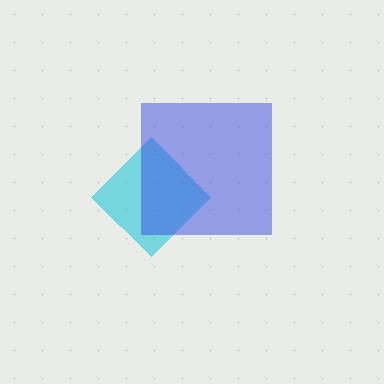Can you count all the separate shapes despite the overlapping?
Yes, there are 2 separate shapes.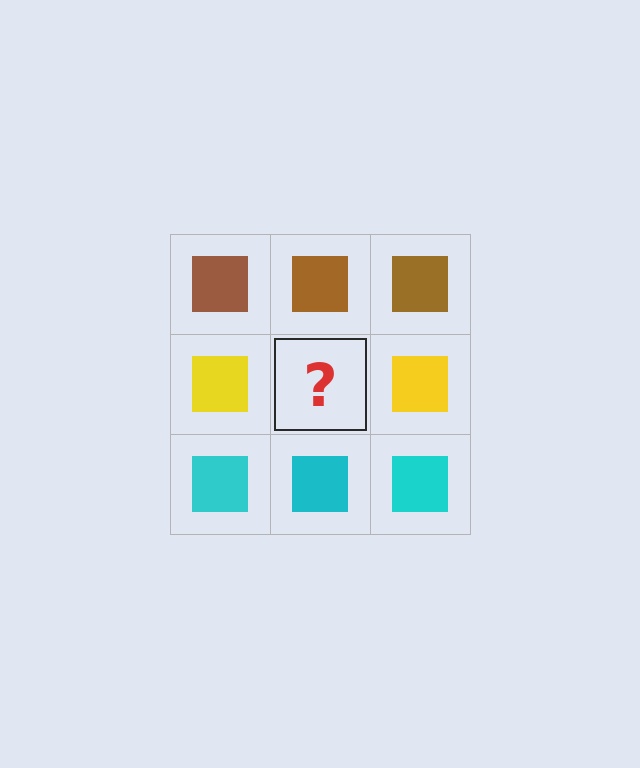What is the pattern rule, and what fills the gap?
The rule is that each row has a consistent color. The gap should be filled with a yellow square.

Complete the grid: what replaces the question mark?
The question mark should be replaced with a yellow square.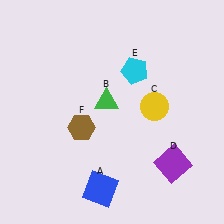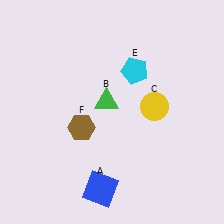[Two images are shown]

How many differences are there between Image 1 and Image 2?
There is 1 difference between the two images.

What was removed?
The purple square (D) was removed in Image 2.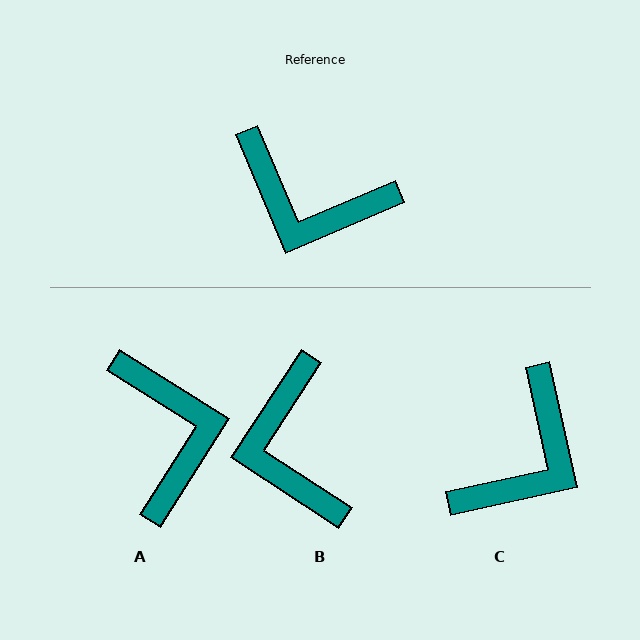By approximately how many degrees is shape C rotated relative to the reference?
Approximately 79 degrees counter-clockwise.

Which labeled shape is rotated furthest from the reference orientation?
A, about 125 degrees away.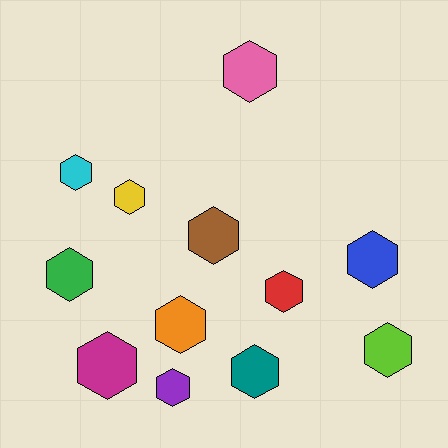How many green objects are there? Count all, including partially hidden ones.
There is 1 green object.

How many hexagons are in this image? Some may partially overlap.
There are 12 hexagons.